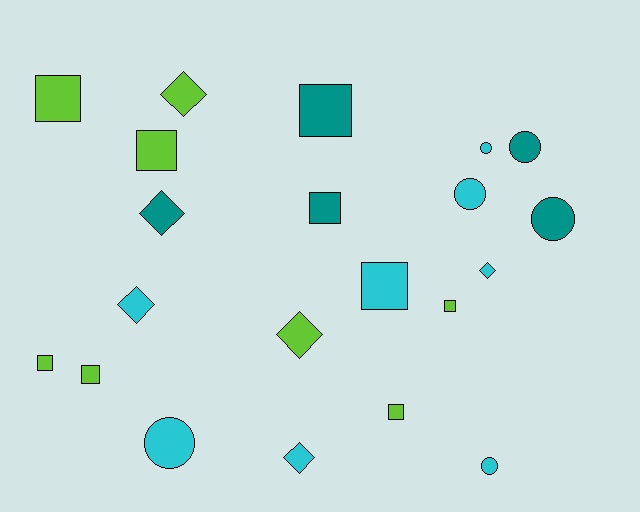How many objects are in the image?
There are 21 objects.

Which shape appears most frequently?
Square, with 9 objects.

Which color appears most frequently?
Cyan, with 8 objects.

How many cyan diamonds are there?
There are 3 cyan diamonds.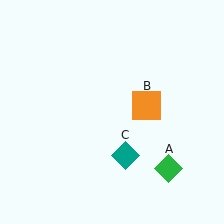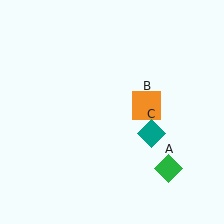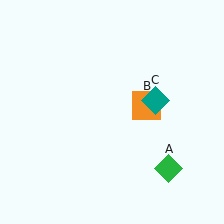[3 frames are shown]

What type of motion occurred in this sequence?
The teal diamond (object C) rotated counterclockwise around the center of the scene.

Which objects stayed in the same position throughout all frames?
Green diamond (object A) and orange square (object B) remained stationary.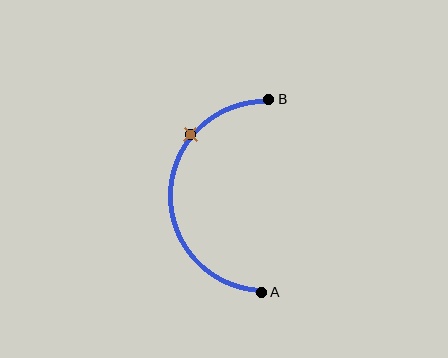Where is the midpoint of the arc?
The arc midpoint is the point on the curve farthest from the straight line joining A and B. It sits to the left of that line.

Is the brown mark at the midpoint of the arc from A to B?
No. The brown mark lies on the arc but is closer to endpoint B. The arc midpoint would be at the point on the curve equidistant along the arc from both A and B.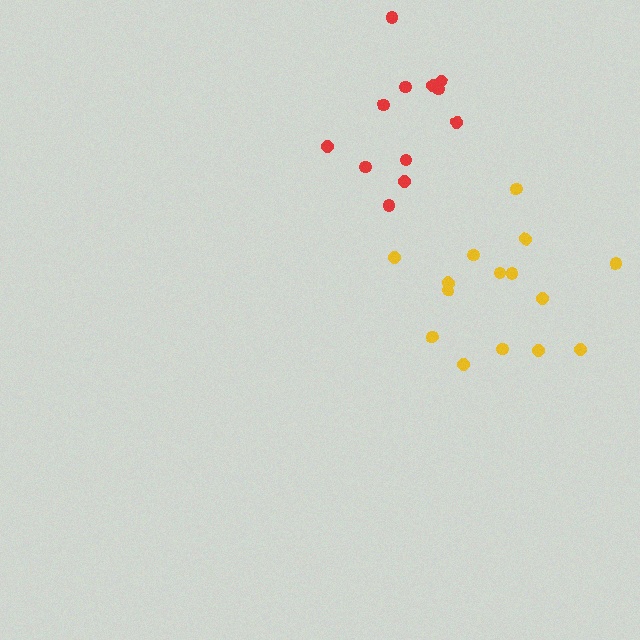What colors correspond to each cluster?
The clusters are colored: yellow, red.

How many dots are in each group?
Group 1: 15 dots, Group 2: 12 dots (27 total).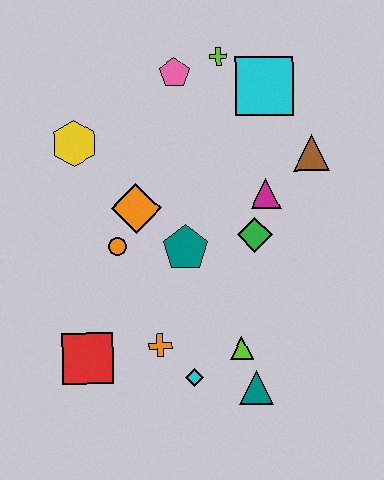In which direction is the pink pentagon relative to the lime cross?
The pink pentagon is to the left of the lime cross.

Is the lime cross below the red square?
No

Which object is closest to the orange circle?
The orange diamond is closest to the orange circle.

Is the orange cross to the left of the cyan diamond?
Yes